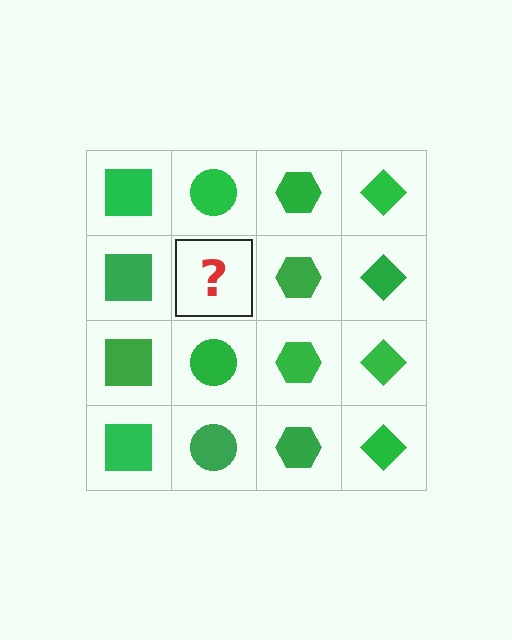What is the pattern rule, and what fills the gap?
The rule is that each column has a consistent shape. The gap should be filled with a green circle.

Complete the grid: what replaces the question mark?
The question mark should be replaced with a green circle.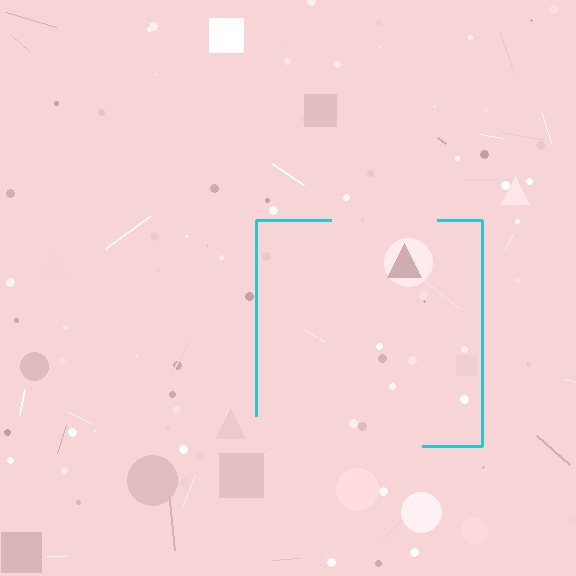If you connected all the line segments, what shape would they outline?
They would outline a square.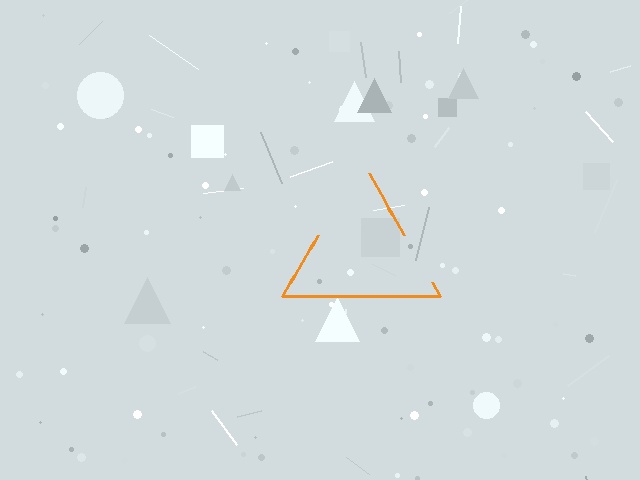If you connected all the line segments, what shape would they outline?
They would outline a triangle.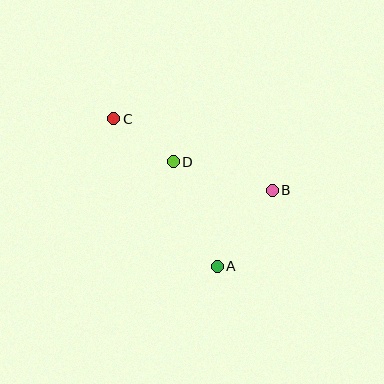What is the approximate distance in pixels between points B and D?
The distance between B and D is approximately 103 pixels.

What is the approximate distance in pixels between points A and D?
The distance between A and D is approximately 113 pixels.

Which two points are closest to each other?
Points C and D are closest to each other.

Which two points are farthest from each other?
Points A and C are farthest from each other.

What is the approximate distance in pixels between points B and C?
The distance between B and C is approximately 174 pixels.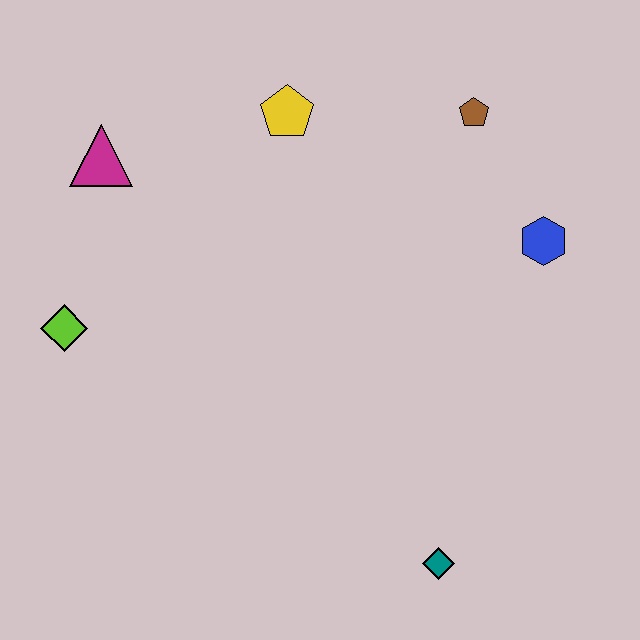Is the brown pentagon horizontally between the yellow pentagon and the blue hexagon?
Yes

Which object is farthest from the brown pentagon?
The lime diamond is farthest from the brown pentagon.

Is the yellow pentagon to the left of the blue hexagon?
Yes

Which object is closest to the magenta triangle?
The lime diamond is closest to the magenta triangle.